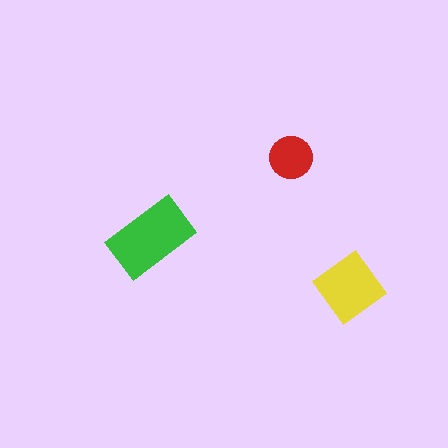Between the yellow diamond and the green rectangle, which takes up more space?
The green rectangle.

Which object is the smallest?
The red circle.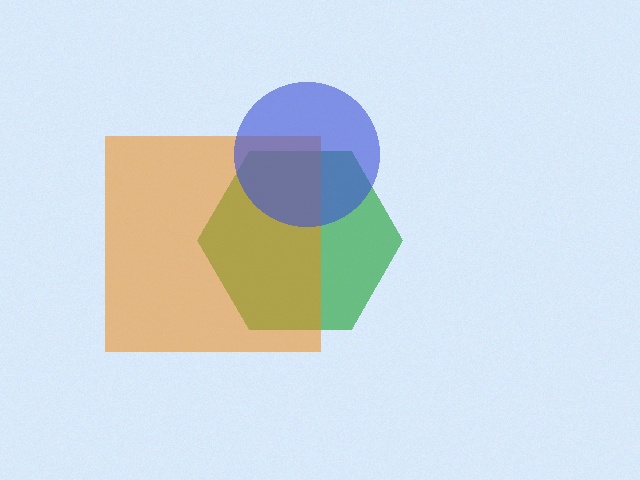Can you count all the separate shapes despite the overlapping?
Yes, there are 3 separate shapes.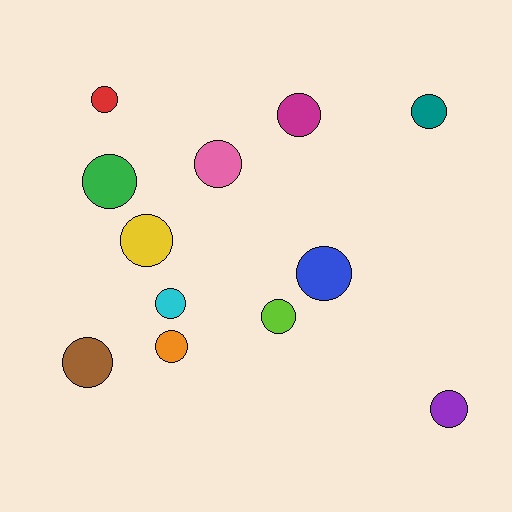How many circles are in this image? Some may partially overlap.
There are 12 circles.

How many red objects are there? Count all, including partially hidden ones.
There is 1 red object.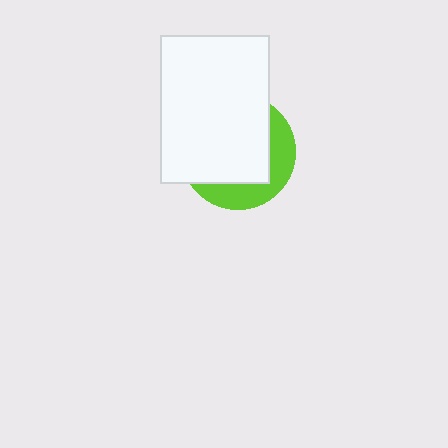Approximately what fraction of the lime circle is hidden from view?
Roughly 67% of the lime circle is hidden behind the white rectangle.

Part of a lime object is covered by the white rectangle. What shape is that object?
It is a circle.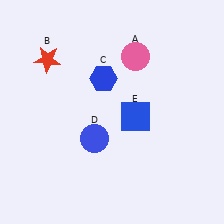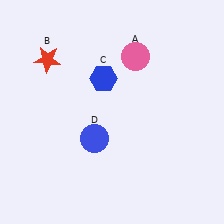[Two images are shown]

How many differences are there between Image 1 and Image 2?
There is 1 difference between the two images.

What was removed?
The blue square (E) was removed in Image 2.